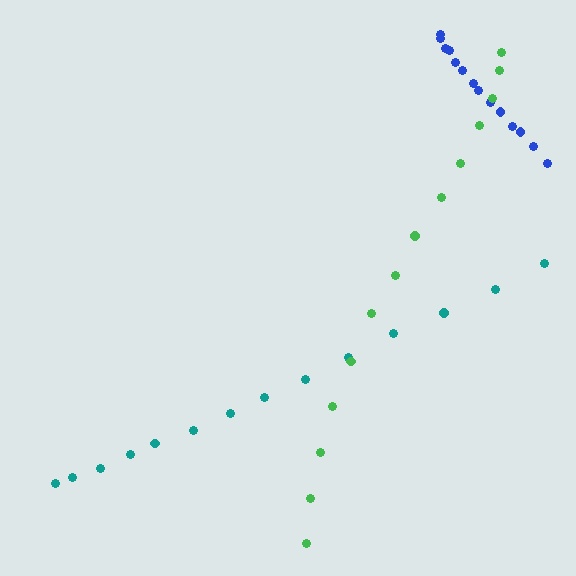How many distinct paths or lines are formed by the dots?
There are 3 distinct paths.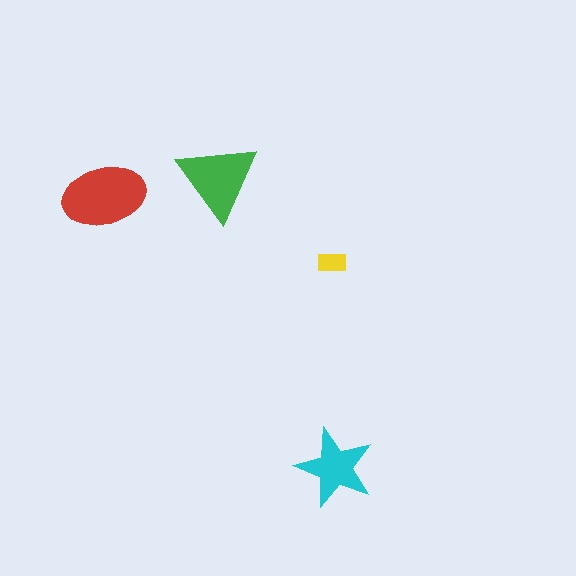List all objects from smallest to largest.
The yellow rectangle, the cyan star, the green triangle, the red ellipse.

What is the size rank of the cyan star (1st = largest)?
3rd.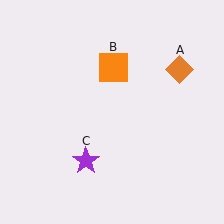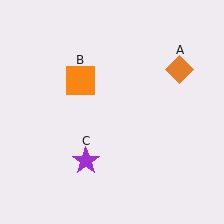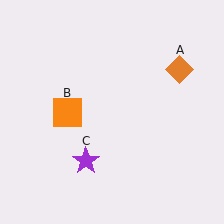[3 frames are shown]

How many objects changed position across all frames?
1 object changed position: orange square (object B).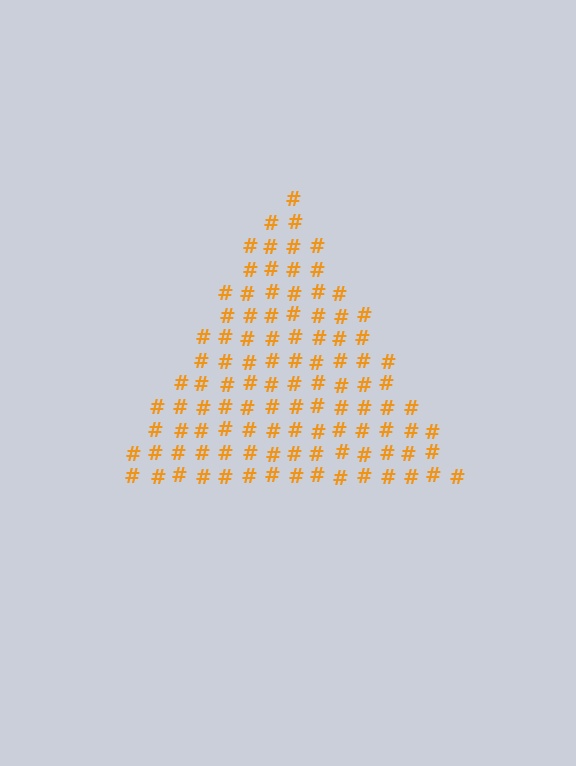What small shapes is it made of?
It is made of small hash symbols.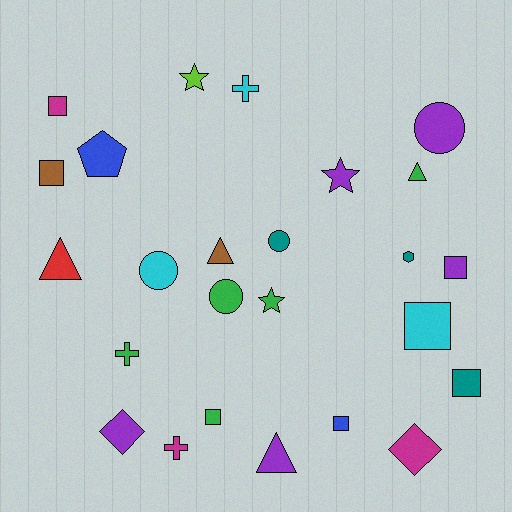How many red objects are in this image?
There is 1 red object.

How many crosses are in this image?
There are 3 crosses.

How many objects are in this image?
There are 25 objects.